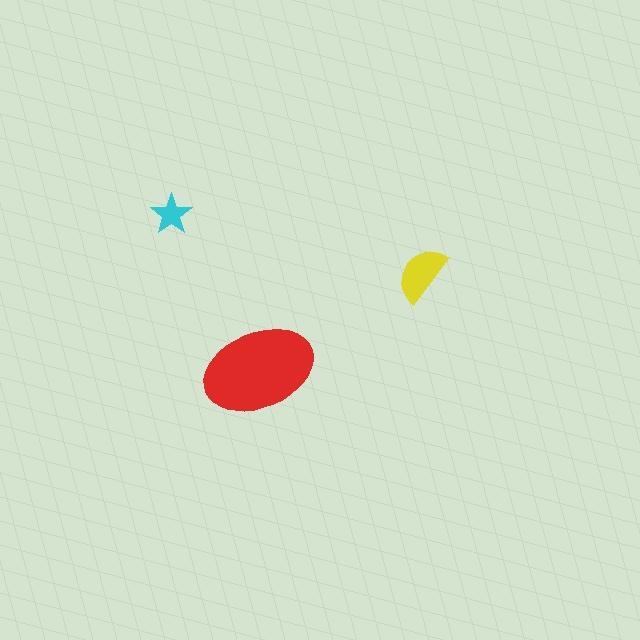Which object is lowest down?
The red ellipse is bottommost.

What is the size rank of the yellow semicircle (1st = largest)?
2nd.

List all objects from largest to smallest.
The red ellipse, the yellow semicircle, the cyan star.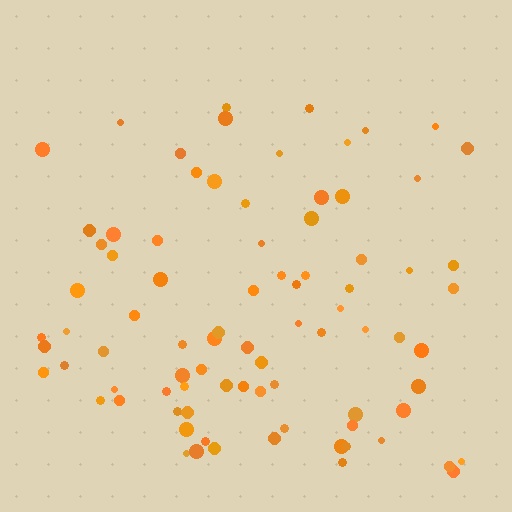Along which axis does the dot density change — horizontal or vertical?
Vertical.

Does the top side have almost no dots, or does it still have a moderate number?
Still a moderate number, just noticeably fewer than the bottom.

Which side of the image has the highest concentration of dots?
The bottom.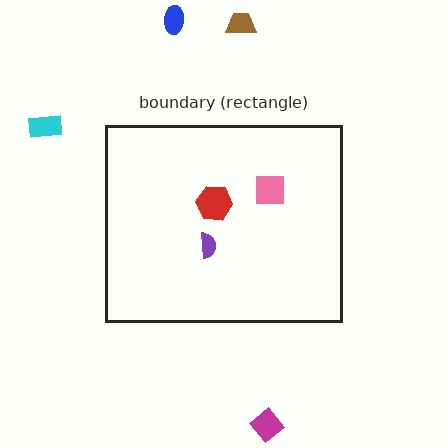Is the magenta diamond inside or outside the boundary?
Outside.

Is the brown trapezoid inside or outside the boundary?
Outside.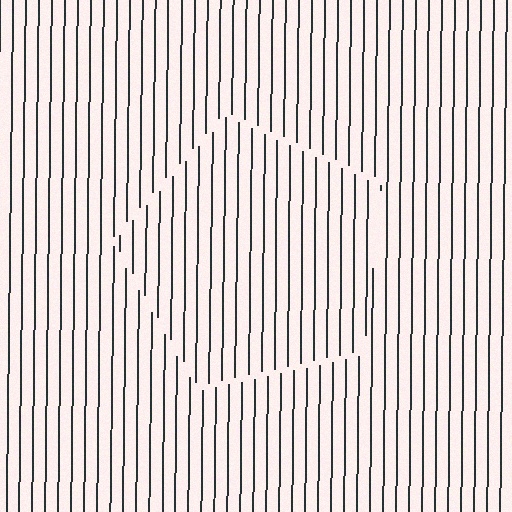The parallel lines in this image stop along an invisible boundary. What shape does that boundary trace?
An illusory pentagon. The interior of the shape contains the same grating, shifted by half a period — the contour is defined by the phase discontinuity where line-ends from the inner and outer gratings abut.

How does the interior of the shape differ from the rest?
The interior of the shape contains the same grating, shifted by half a period — the contour is defined by the phase discontinuity where line-ends from the inner and outer gratings abut.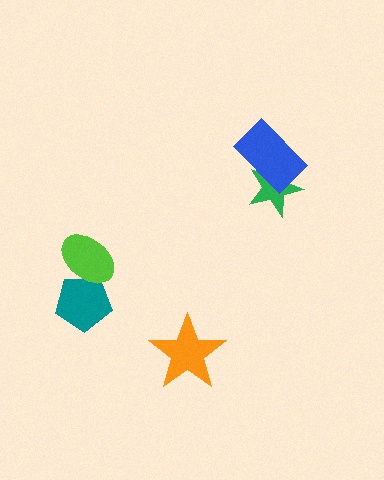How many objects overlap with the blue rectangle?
1 object overlaps with the blue rectangle.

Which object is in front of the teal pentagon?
The lime ellipse is in front of the teal pentagon.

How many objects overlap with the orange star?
0 objects overlap with the orange star.